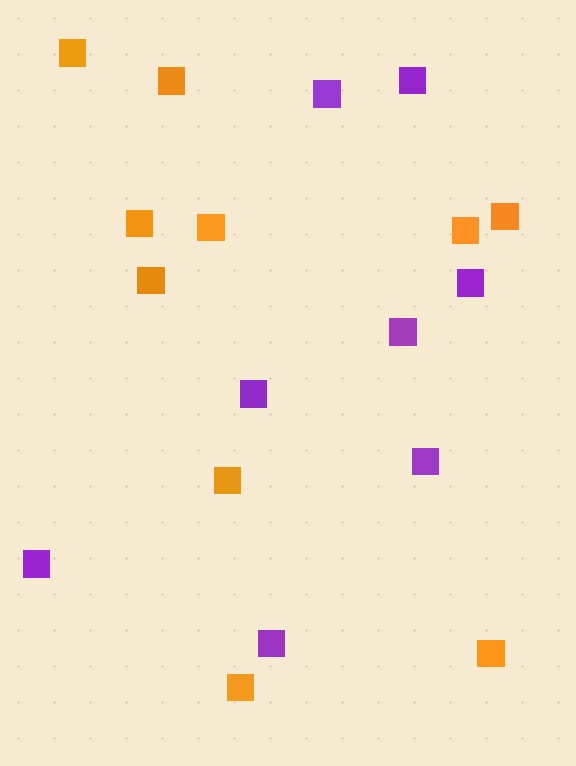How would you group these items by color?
There are 2 groups: one group of purple squares (8) and one group of orange squares (10).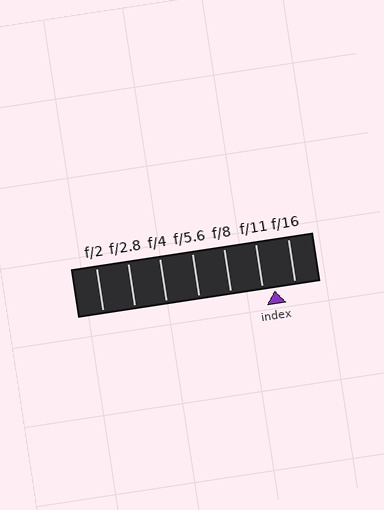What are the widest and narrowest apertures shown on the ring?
The widest aperture shown is f/2 and the narrowest is f/16.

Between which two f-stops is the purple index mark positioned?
The index mark is between f/11 and f/16.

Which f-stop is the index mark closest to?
The index mark is closest to f/11.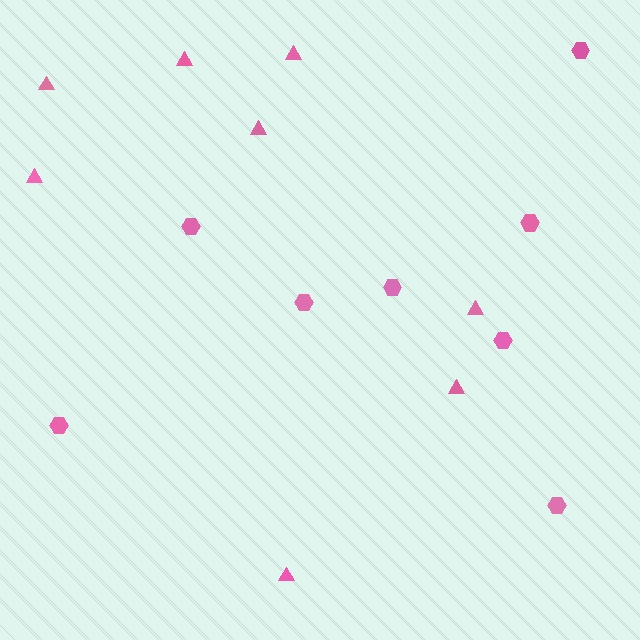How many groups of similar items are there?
There are 2 groups: one group of triangles (8) and one group of hexagons (8).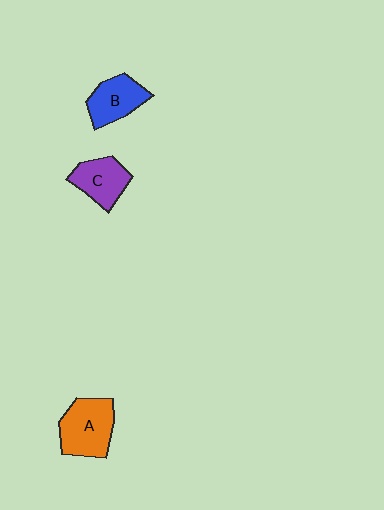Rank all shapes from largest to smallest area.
From largest to smallest: A (orange), C (purple), B (blue).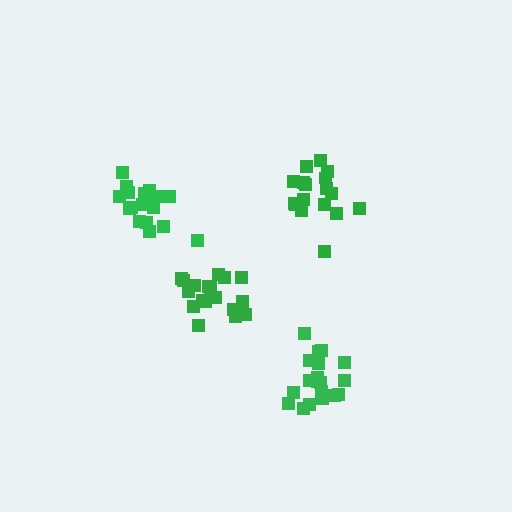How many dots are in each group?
Group 1: 19 dots, Group 2: 17 dots, Group 3: 18 dots, Group 4: 18 dots (72 total).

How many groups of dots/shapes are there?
There are 4 groups.